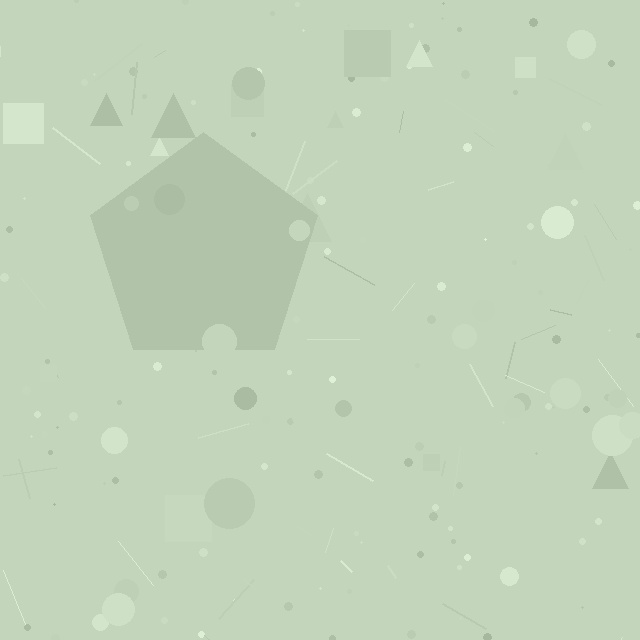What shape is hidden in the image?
A pentagon is hidden in the image.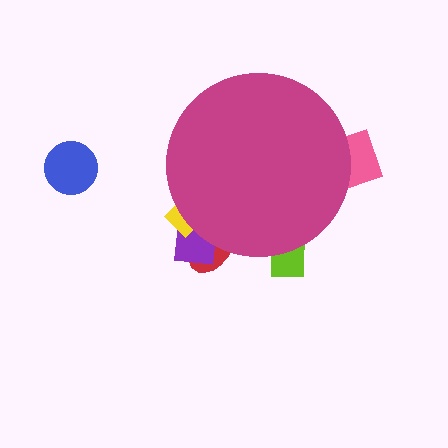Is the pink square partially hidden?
Yes, the pink square is partially hidden behind the magenta circle.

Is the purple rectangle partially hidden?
Yes, the purple rectangle is partially hidden behind the magenta circle.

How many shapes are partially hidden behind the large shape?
5 shapes are partially hidden.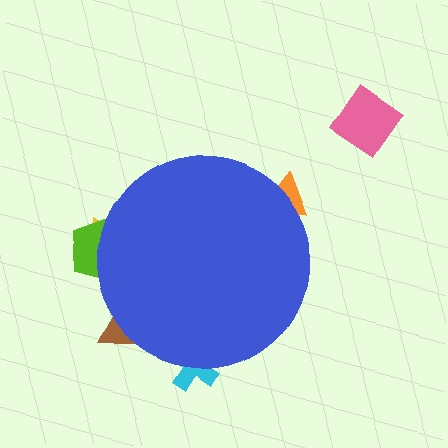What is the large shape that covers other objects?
A blue circle.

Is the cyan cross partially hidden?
Yes, the cyan cross is partially hidden behind the blue circle.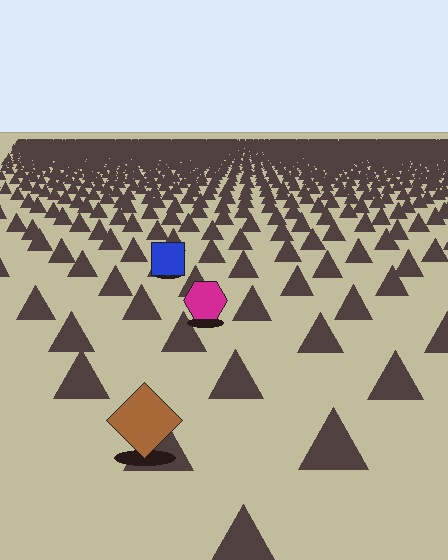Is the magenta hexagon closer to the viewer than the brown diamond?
No. The brown diamond is closer — you can tell from the texture gradient: the ground texture is coarser near it.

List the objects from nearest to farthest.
From nearest to farthest: the brown diamond, the magenta hexagon, the blue square.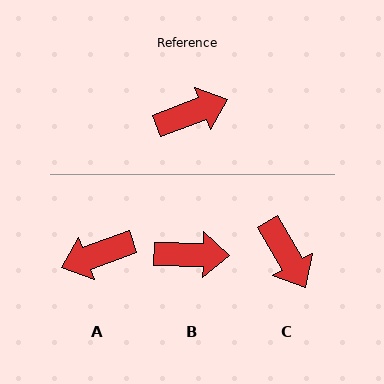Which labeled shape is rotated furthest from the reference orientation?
A, about 180 degrees away.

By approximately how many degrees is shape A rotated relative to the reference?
Approximately 180 degrees counter-clockwise.